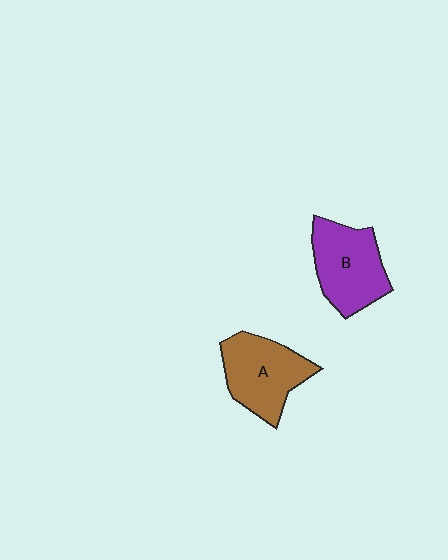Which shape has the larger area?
Shape A (brown).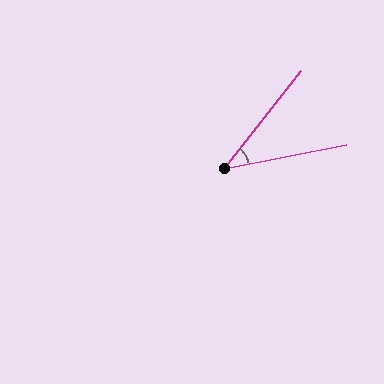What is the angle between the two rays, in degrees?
Approximately 40 degrees.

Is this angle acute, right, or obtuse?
It is acute.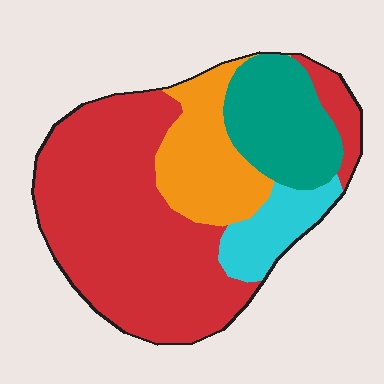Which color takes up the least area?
Cyan, at roughly 10%.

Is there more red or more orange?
Red.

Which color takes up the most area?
Red, at roughly 55%.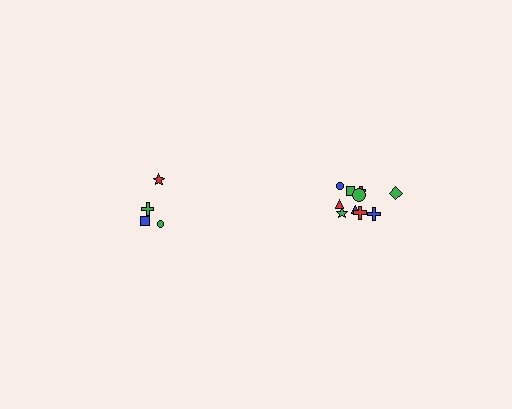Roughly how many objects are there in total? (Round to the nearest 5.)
Roughly 15 objects in total.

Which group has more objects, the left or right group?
The right group.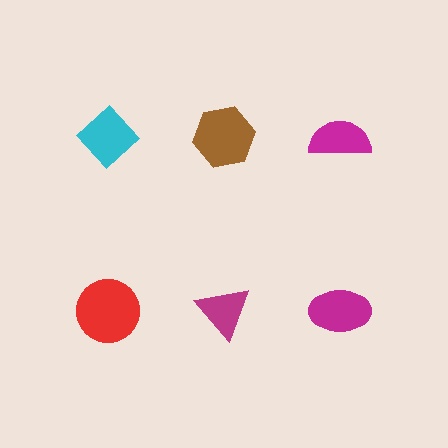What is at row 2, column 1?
A red circle.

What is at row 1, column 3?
A magenta semicircle.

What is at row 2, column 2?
A magenta triangle.